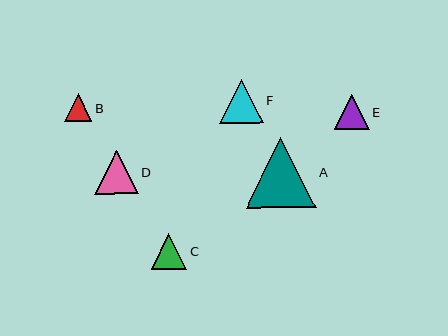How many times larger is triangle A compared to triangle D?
Triangle A is approximately 1.6 times the size of triangle D.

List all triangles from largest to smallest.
From largest to smallest: A, F, D, C, E, B.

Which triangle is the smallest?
Triangle B is the smallest with a size of approximately 28 pixels.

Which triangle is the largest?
Triangle A is the largest with a size of approximately 70 pixels.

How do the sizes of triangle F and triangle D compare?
Triangle F and triangle D are approximately the same size.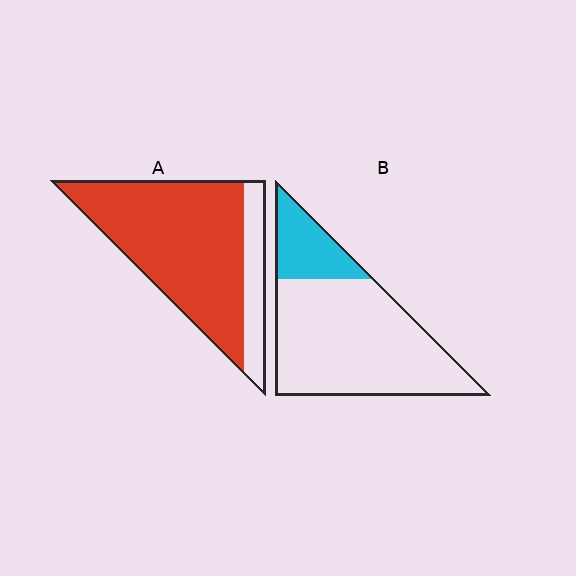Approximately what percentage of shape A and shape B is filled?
A is approximately 80% and B is approximately 20%.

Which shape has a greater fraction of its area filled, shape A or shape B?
Shape A.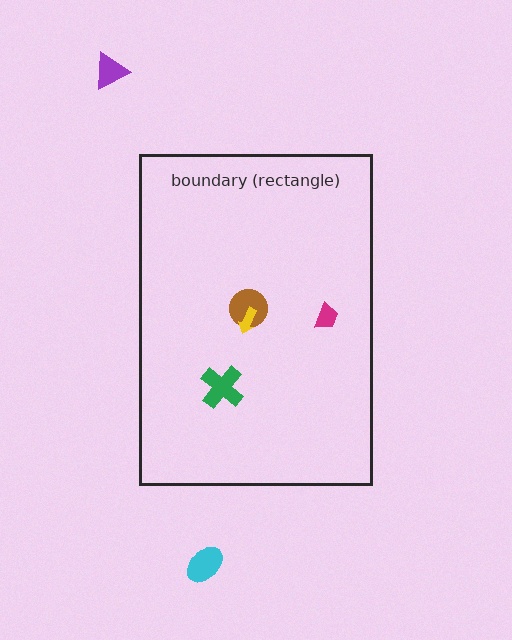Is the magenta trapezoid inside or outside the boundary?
Inside.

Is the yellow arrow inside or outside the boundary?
Inside.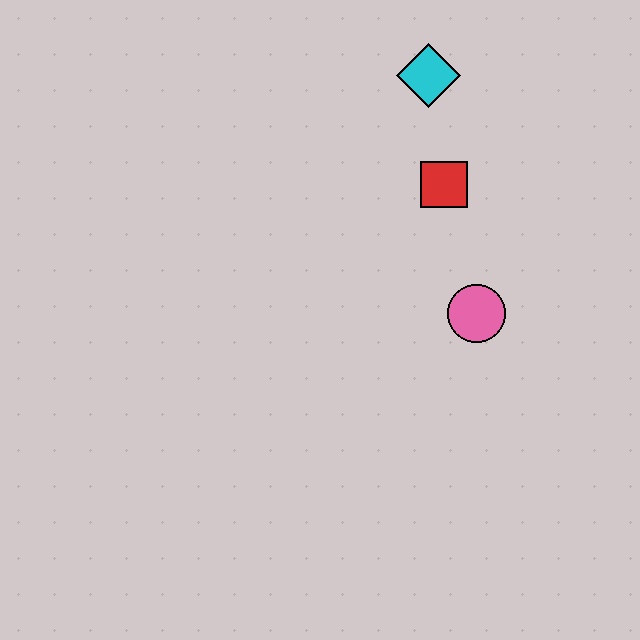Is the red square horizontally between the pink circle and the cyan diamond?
Yes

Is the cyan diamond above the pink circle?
Yes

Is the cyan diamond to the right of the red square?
No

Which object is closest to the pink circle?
The red square is closest to the pink circle.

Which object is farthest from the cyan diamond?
The pink circle is farthest from the cyan diamond.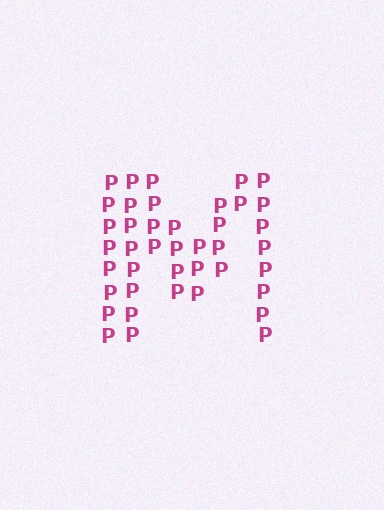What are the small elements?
The small elements are letter P's.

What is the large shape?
The large shape is the letter M.